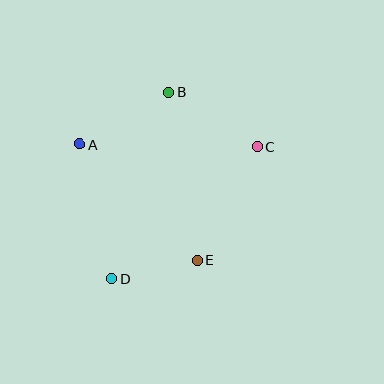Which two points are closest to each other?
Points D and E are closest to each other.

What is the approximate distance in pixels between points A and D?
The distance between A and D is approximately 138 pixels.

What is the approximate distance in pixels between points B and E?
The distance between B and E is approximately 171 pixels.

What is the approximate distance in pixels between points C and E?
The distance between C and E is approximately 128 pixels.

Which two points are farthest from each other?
Points C and D are farthest from each other.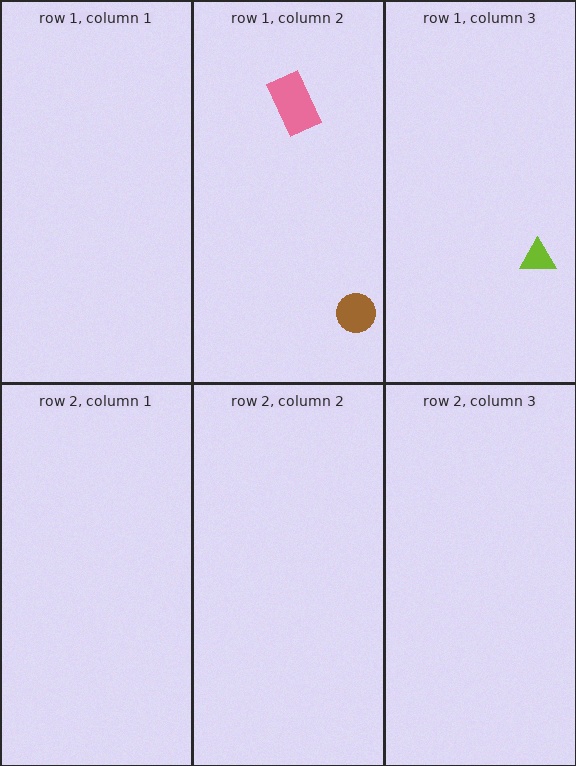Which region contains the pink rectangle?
The row 1, column 2 region.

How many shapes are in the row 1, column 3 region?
1.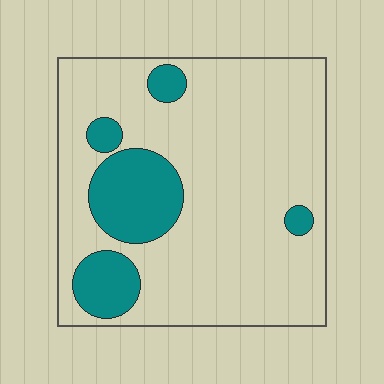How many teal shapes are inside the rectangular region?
5.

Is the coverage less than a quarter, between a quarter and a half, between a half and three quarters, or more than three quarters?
Less than a quarter.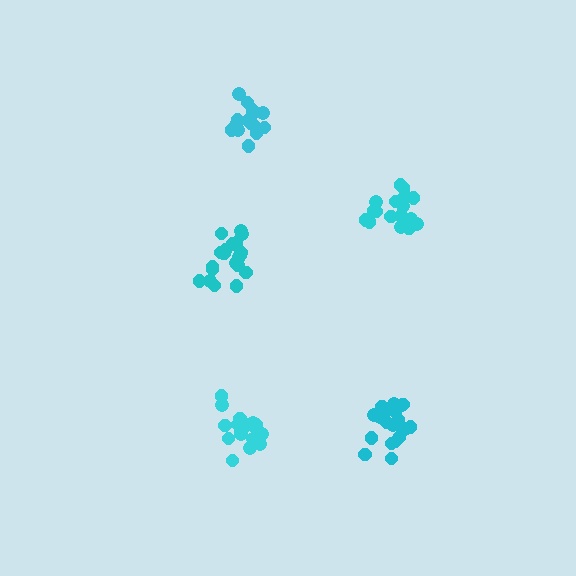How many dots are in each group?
Group 1: 21 dots, Group 2: 17 dots, Group 3: 18 dots, Group 4: 19 dots, Group 5: 20 dots (95 total).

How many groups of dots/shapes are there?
There are 5 groups.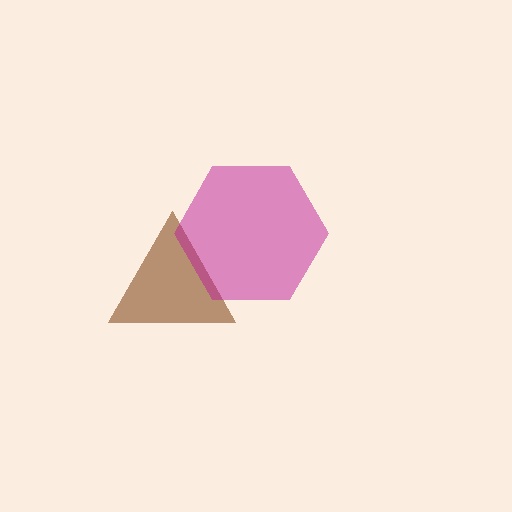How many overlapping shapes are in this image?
There are 2 overlapping shapes in the image.